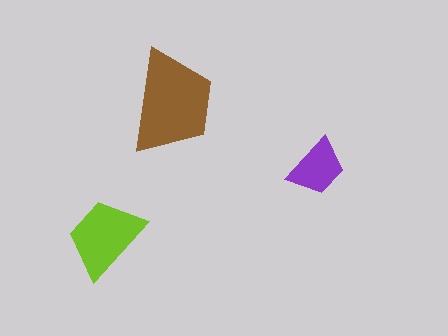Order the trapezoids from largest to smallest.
the brown one, the lime one, the purple one.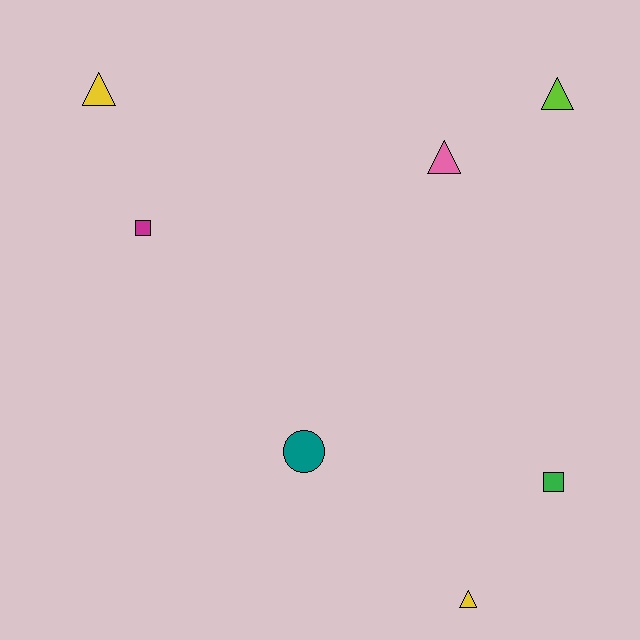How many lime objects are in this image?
There is 1 lime object.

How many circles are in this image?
There is 1 circle.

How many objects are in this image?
There are 7 objects.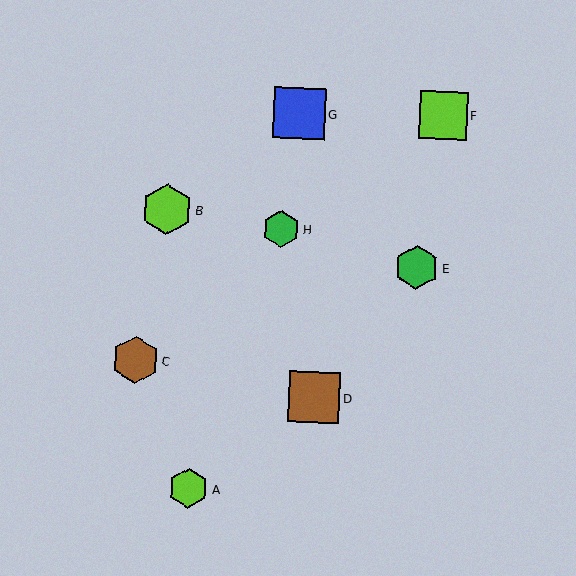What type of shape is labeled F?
Shape F is a lime square.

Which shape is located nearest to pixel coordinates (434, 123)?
The lime square (labeled F) at (443, 115) is nearest to that location.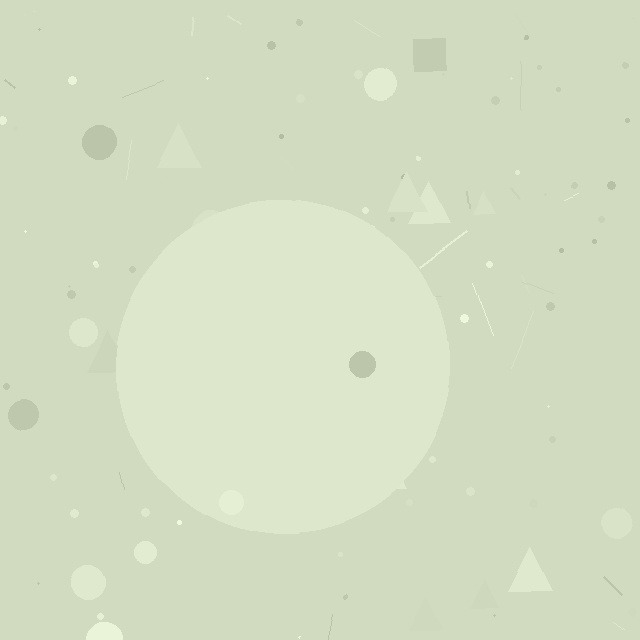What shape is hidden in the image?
A circle is hidden in the image.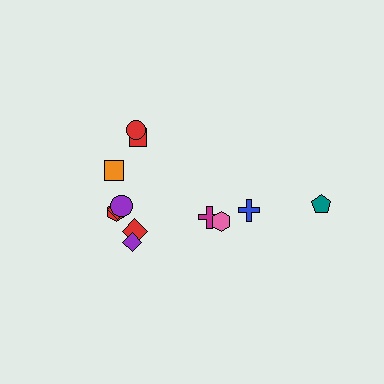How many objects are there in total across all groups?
There are 12 objects.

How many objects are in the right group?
There are 4 objects.